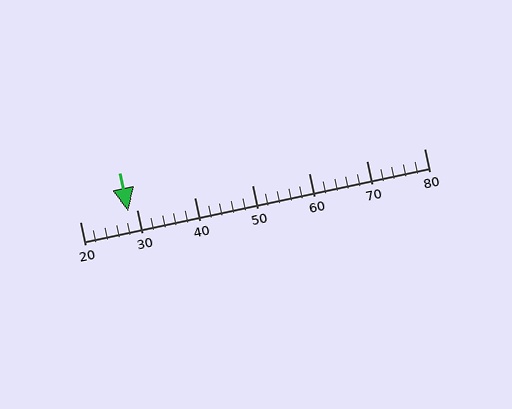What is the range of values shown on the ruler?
The ruler shows values from 20 to 80.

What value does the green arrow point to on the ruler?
The green arrow points to approximately 28.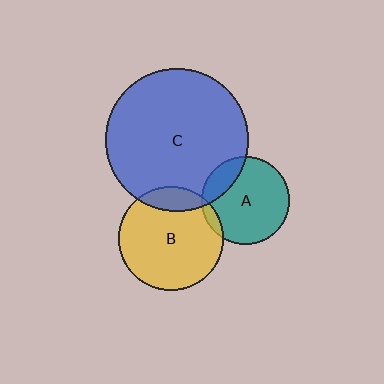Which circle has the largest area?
Circle C (blue).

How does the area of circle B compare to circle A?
Approximately 1.4 times.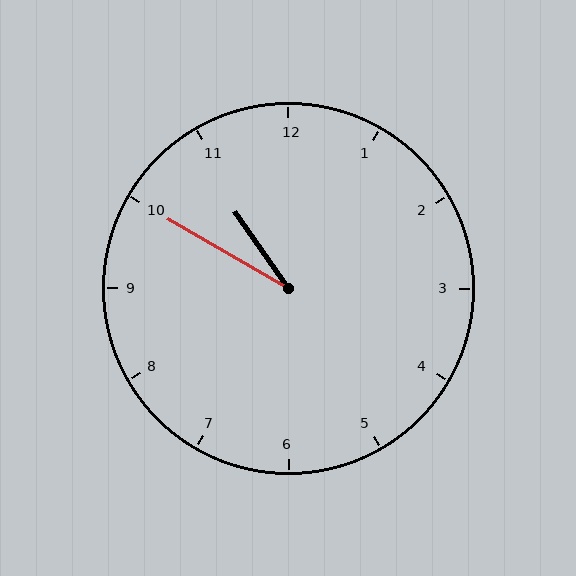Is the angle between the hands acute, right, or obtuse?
It is acute.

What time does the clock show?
10:50.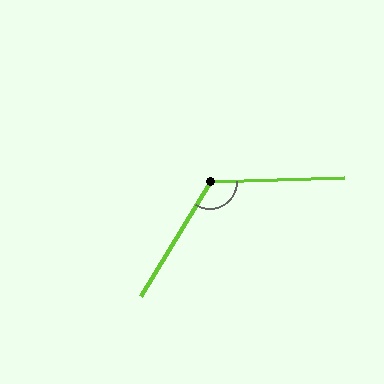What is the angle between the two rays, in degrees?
Approximately 123 degrees.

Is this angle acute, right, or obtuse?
It is obtuse.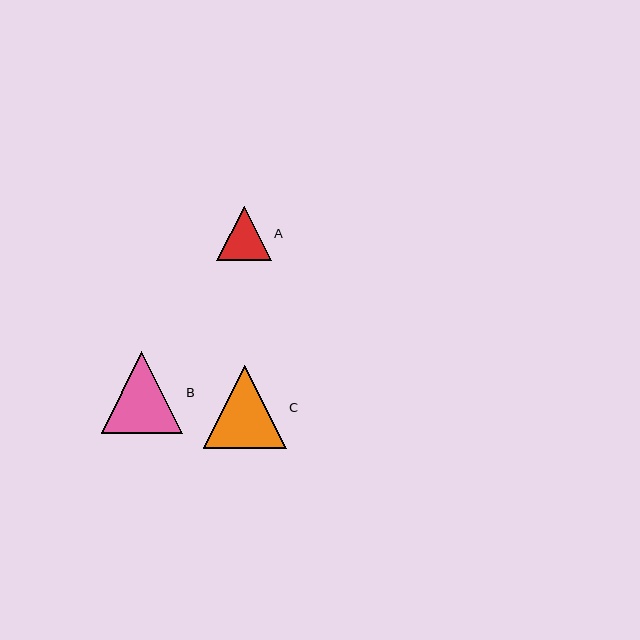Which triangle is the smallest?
Triangle A is the smallest with a size of approximately 54 pixels.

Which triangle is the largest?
Triangle C is the largest with a size of approximately 83 pixels.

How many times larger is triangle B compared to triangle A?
Triangle B is approximately 1.5 times the size of triangle A.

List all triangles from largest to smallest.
From largest to smallest: C, B, A.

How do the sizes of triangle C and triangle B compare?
Triangle C and triangle B are approximately the same size.